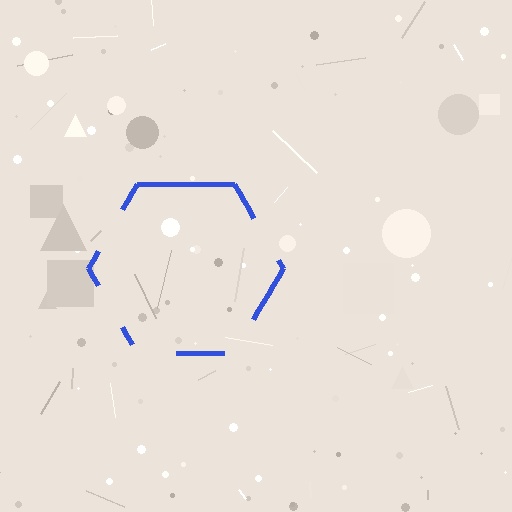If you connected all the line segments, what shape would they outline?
They would outline a hexagon.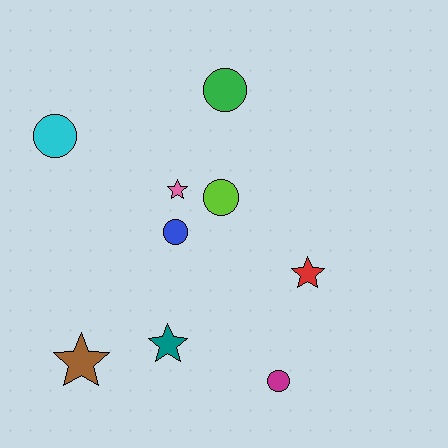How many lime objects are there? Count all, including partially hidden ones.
There is 1 lime object.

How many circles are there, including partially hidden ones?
There are 5 circles.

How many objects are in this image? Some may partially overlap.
There are 9 objects.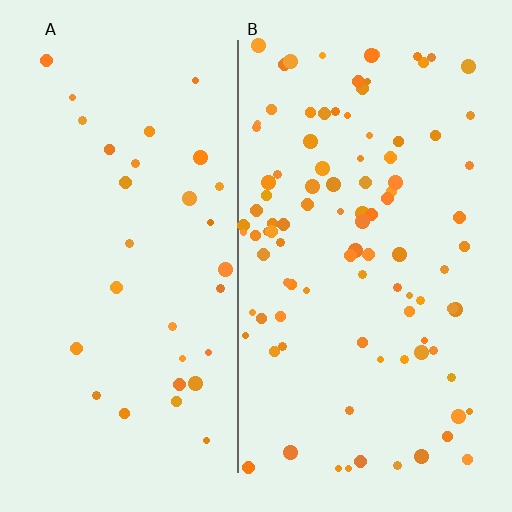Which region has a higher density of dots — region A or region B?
B (the right).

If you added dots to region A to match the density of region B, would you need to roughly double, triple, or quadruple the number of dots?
Approximately triple.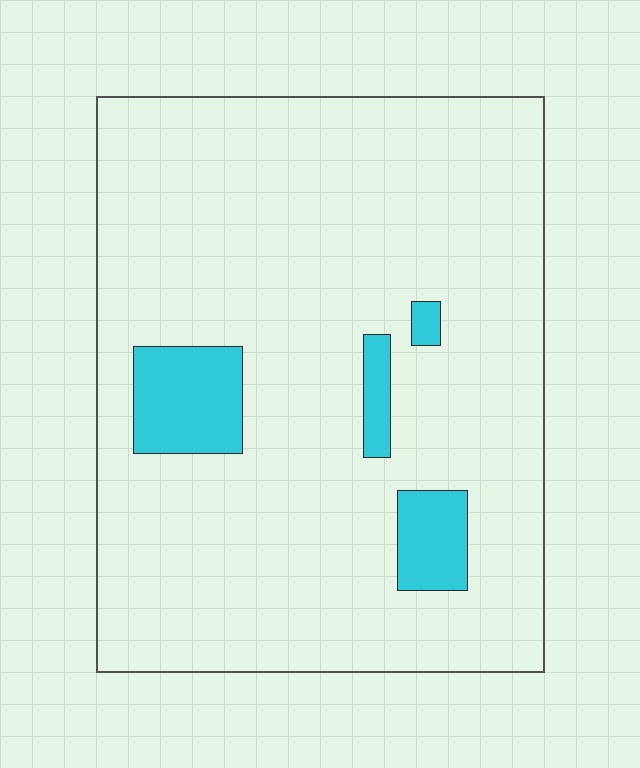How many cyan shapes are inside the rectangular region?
4.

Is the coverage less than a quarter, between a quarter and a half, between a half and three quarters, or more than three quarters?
Less than a quarter.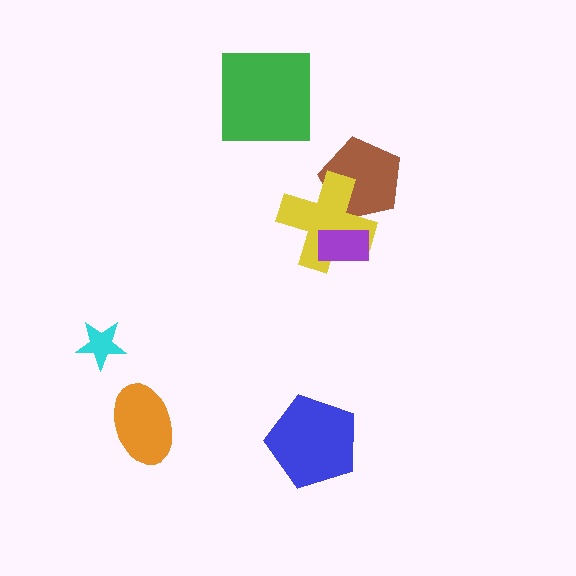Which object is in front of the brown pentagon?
The yellow cross is in front of the brown pentagon.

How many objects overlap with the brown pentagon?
1 object overlaps with the brown pentagon.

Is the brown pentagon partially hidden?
Yes, it is partially covered by another shape.